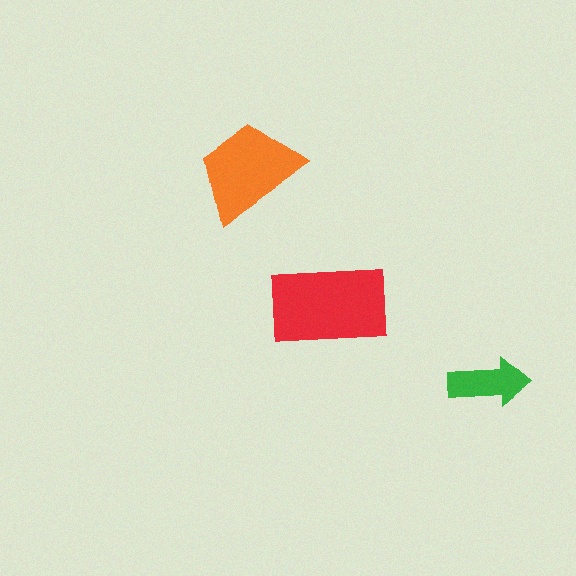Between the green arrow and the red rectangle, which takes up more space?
The red rectangle.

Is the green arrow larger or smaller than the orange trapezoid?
Smaller.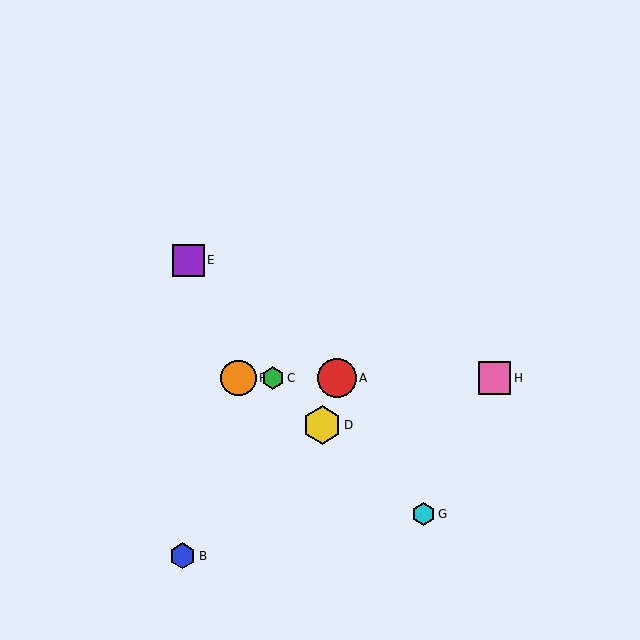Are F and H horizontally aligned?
Yes, both are at y≈378.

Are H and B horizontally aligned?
No, H is at y≈378 and B is at y≈556.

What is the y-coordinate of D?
Object D is at y≈425.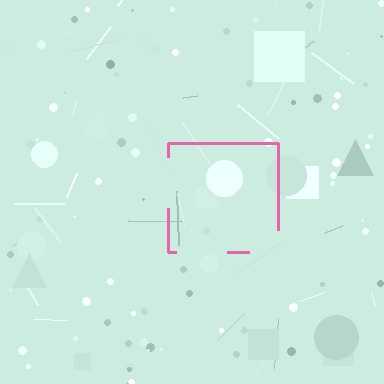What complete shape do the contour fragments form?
The contour fragments form a square.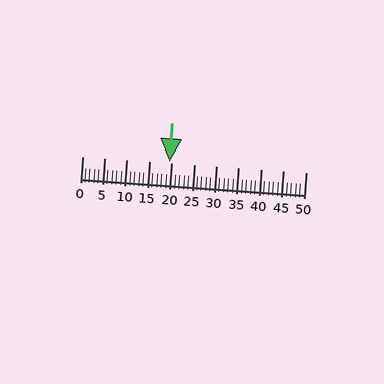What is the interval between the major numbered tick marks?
The major tick marks are spaced 5 units apart.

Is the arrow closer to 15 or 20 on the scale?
The arrow is closer to 20.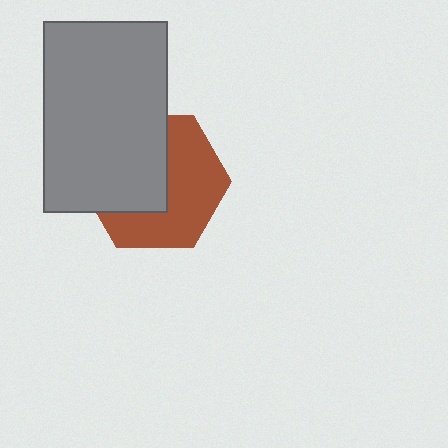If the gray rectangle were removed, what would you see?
You would see the complete brown hexagon.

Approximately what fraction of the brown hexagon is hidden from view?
Roughly 47% of the brown hexagon is hidden behind the gray rectangle.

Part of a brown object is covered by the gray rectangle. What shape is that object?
It is a hexagon.